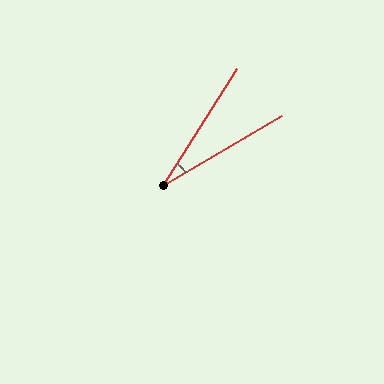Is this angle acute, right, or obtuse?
It is acute.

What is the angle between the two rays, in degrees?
Approximately 27 degrees.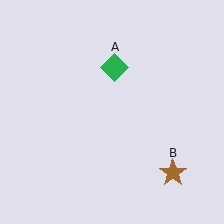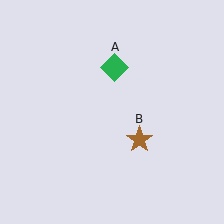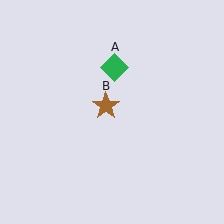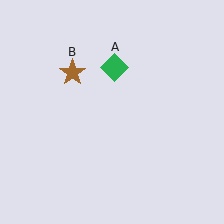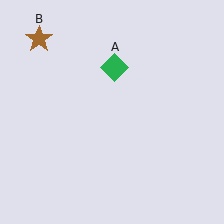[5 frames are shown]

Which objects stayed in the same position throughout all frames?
Green diamond (object A) remained stationary.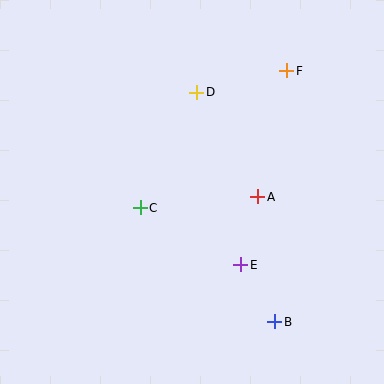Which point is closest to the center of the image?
Point C at (140, 208) is closest to the center.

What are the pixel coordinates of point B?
Point B is at (275, 322).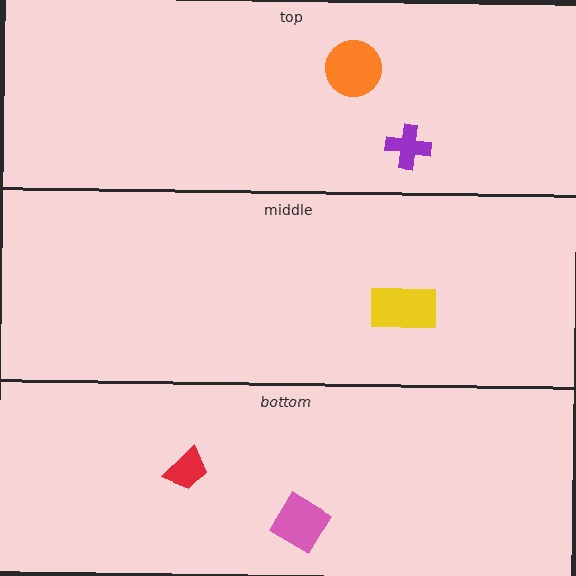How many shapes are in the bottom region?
2.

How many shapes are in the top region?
2.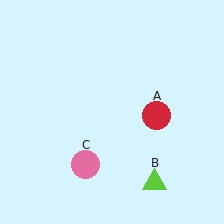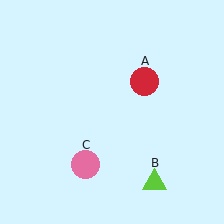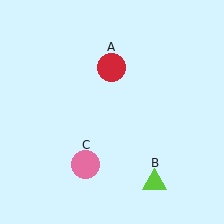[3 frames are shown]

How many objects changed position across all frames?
1 object changed position: red circle (object A).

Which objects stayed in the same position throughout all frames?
Lime triangle (object B) and pink circle (object C) remained stationary.